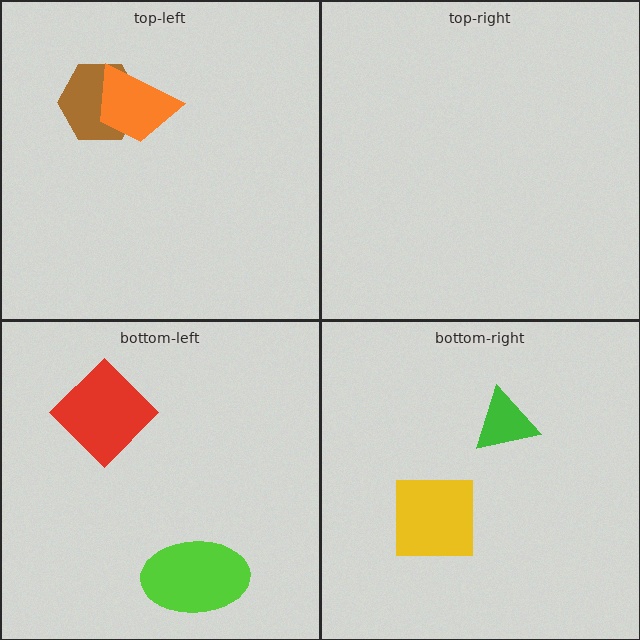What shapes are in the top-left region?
The brown hexagon, the orange trapezoid.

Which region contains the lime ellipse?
The bottom-left region.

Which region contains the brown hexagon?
The top-left region.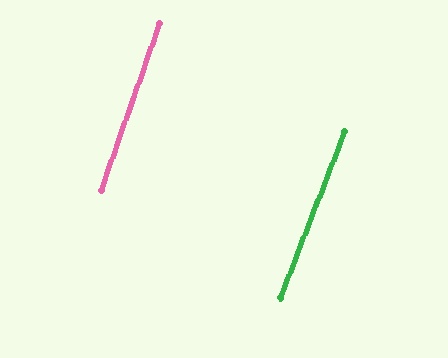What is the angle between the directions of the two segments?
Approximately 1 degree.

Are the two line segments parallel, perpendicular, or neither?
Parallel — their directions differ by only 1.5°.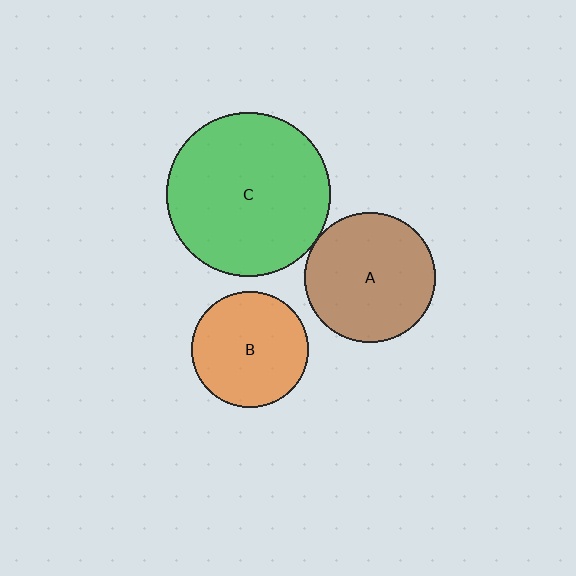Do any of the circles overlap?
No, none of the circles overlap.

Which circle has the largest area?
Circle C (green).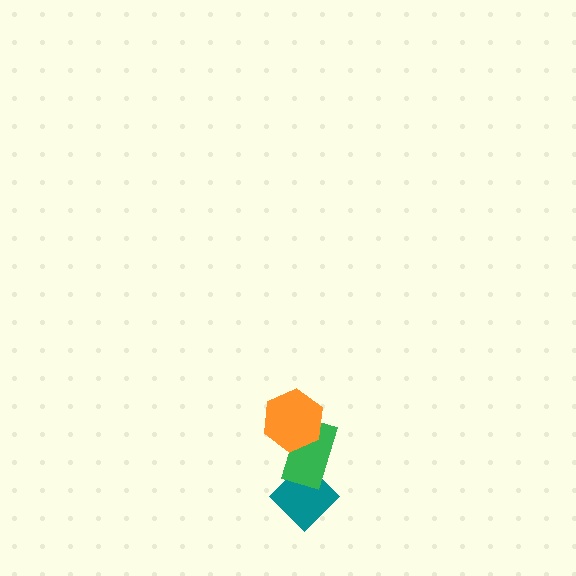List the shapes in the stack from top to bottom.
From top to bottom: the orange hexagon, the green rectangle, the teal diamond.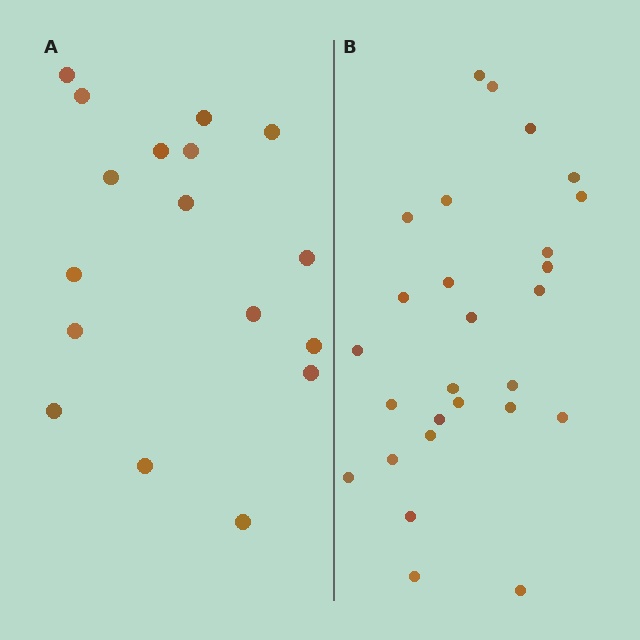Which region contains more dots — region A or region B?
Region B (the right region) has more dots.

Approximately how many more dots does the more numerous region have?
Region B has roughly 10 or so more dots than region A.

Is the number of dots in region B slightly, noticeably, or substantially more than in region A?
Region B has substantially more. The ratio is roughly 1.6 to 1.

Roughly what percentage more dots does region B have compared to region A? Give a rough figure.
About 60% more.